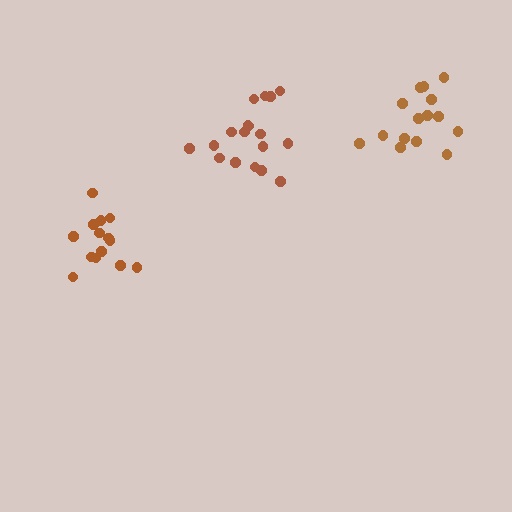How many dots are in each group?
Group 1: 15 dots, Group 2: 14 dots, Group 3: 18 dots (47 total).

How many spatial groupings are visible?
There are 3 spatial groupings.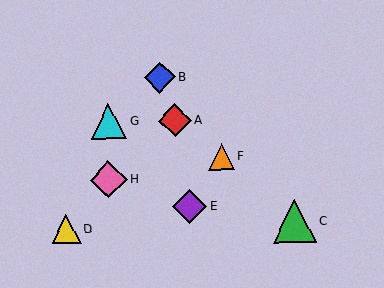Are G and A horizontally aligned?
Yes, both are at y≈122.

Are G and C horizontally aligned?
No, G is at y≈122 and C is at y≈221.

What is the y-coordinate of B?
Object B is at y≈77.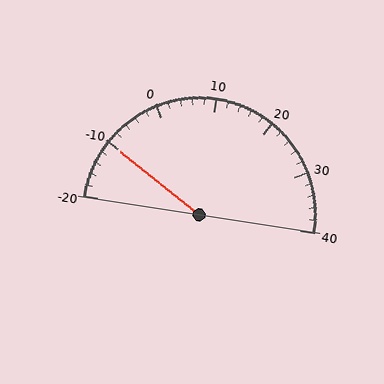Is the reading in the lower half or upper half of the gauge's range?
The reading is in the lower half of the range (-20 to 40).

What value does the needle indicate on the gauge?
The needle indicates approximately -10.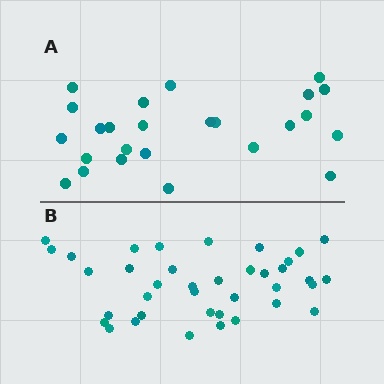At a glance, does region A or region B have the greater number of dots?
Region B (the bottom region) has more dots.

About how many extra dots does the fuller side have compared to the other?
Region B has approximately 15 more dots than region A.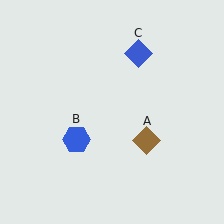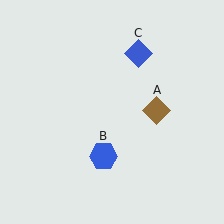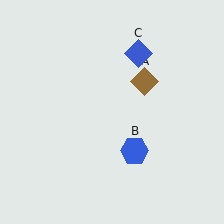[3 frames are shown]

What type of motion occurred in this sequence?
The brown diamond (object A), blue hexagon (object B) rotated counterclockwise around the center of the scene.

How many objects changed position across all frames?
2 objects changed position: brown diamond (object A), blue hexagon (object B).